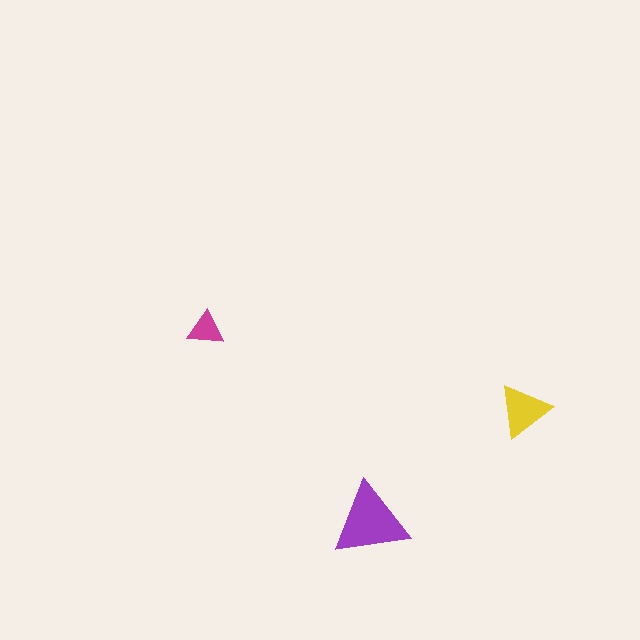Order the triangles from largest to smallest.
the purple one, the yellow one, the magenta one.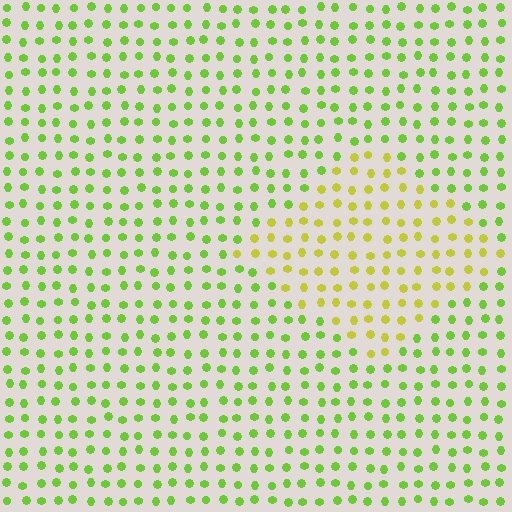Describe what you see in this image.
The image is filled with small lime elements in a uniform arrangement. A diamond-shaped region is visible where the elements are tinted to a slightly different hue, forming a subtle color boundary.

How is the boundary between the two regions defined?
The boundary is defined purely by a slight shift in hue (about 34 degrees). Spacing, size, and orientation are identical on both sides.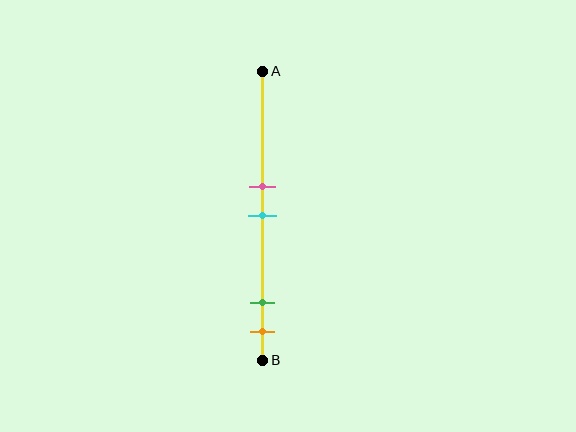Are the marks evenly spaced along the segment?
No, the marks are not evenly spaced.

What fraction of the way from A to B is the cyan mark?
The cyan mark is approximately 50% (0.5) of the way from A to B.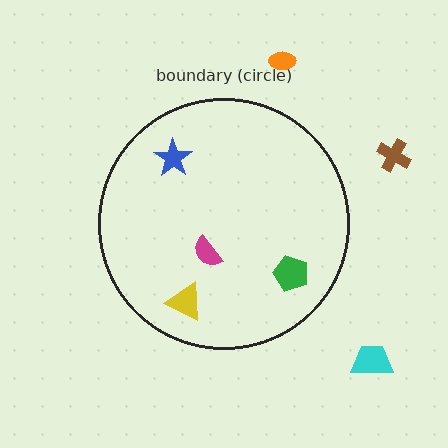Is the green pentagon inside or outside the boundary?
Inside.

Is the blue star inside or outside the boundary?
Inside.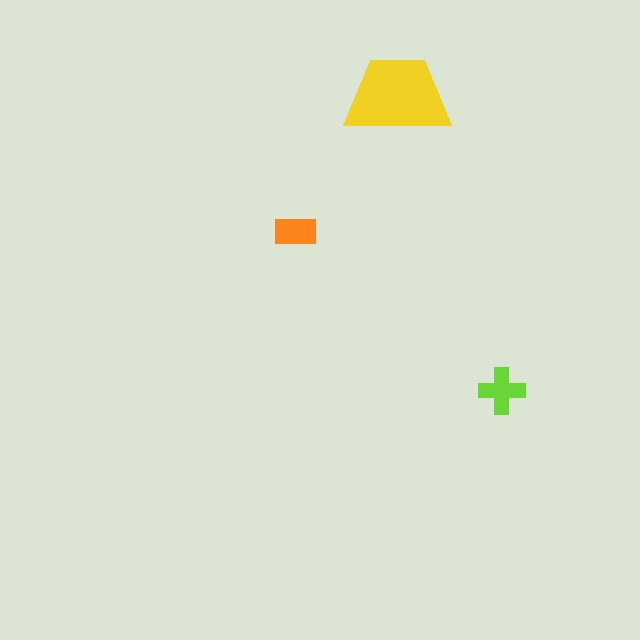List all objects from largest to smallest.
The yellow trapezoid, the lime cross, the orange rectangle.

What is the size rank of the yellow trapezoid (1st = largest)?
1st.